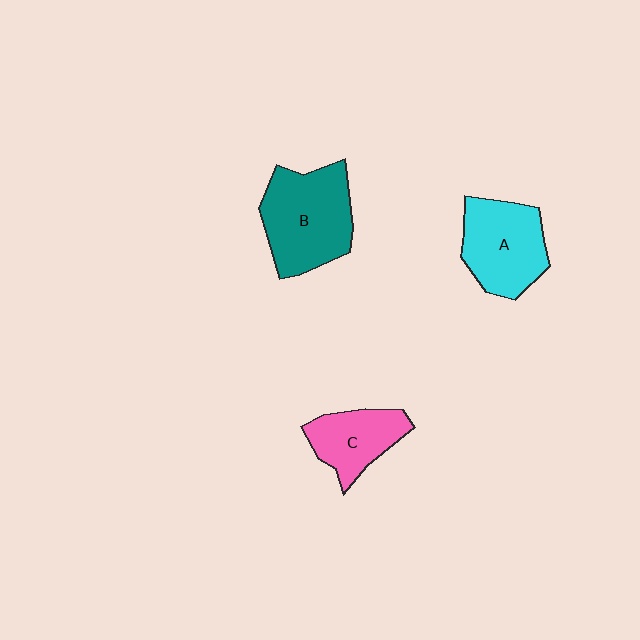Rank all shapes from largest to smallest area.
From largest to smallest: B (teal), A (cyan), C (pink).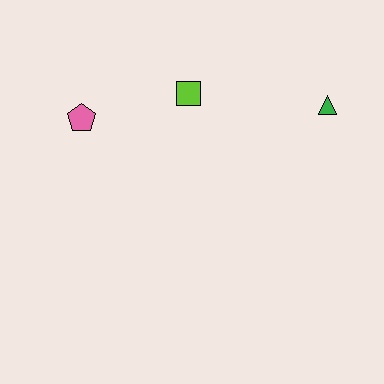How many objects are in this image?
There are 3 objects.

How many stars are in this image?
There are no stars.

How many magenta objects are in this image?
There are no magenta objects.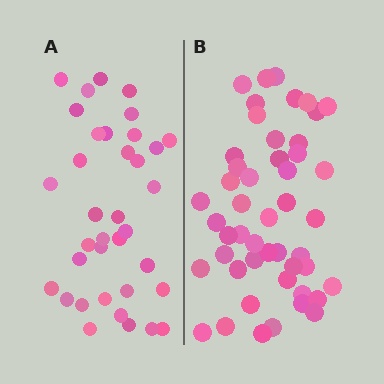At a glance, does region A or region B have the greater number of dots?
Region B (the right region) has more dots.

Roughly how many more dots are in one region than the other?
Region B has roughly 12 or so more dots than region A.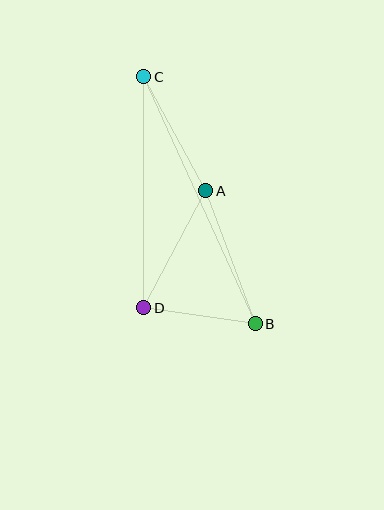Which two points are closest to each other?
Points B and D are closest to each other.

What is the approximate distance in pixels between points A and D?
The distance between A and D is approximately 132 pixels.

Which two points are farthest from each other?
Points B and C are farthest from each other.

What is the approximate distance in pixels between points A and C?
The distance between A and C is approximately 130 pixels.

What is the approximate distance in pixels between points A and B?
The distance between A and B is approximately 142 pixels.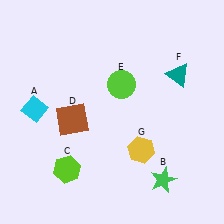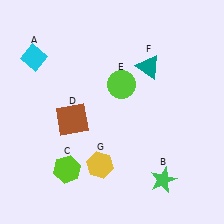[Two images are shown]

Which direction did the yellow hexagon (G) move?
The yellow hexagon (G) moved left.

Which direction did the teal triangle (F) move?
The teal triangle (F) moved left.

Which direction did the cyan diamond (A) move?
The cyan diamond (A) moved up.